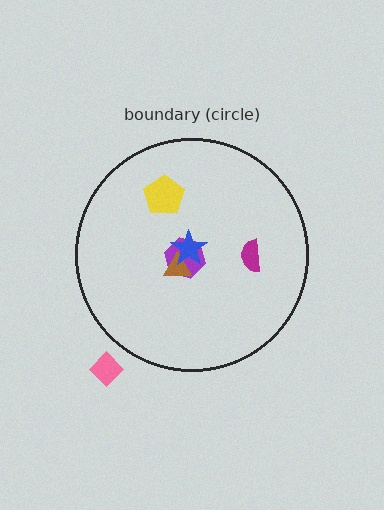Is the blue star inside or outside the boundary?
Inside.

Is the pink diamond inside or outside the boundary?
Outside.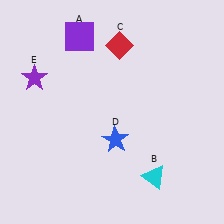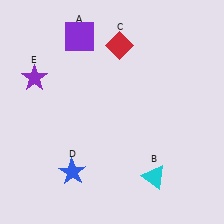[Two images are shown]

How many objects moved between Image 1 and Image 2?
1 object moved between the two images.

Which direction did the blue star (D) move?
The blue star (D) moved left.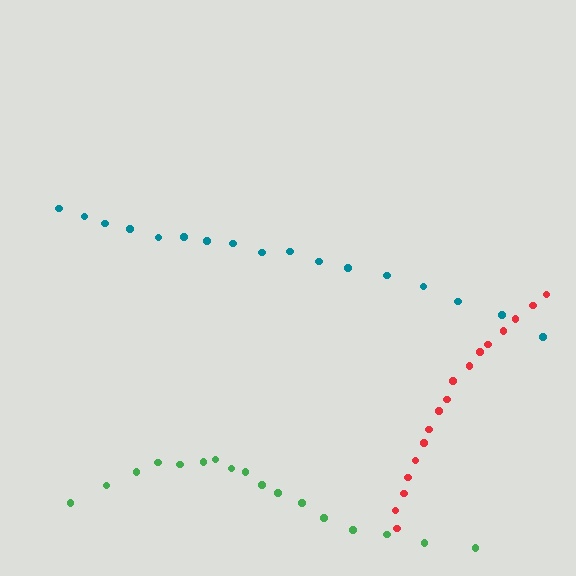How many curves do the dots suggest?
There are 3 distinct paths.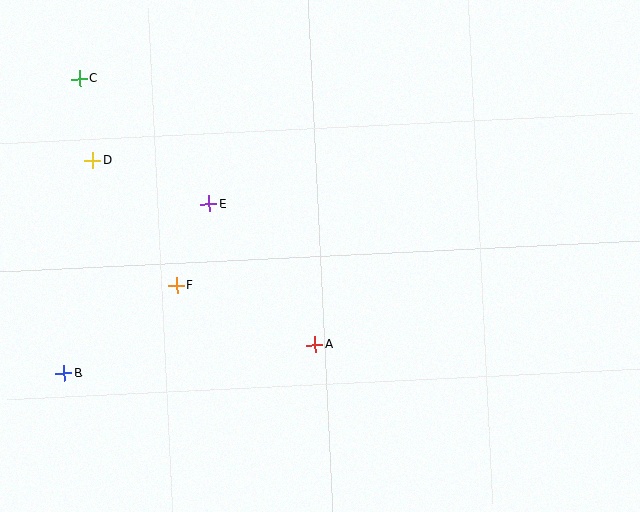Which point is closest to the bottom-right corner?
Point A is closest to the bottom-right corner.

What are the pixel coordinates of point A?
Point A is at (315, 344).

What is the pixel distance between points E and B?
The distance between E and B is 223 pixels.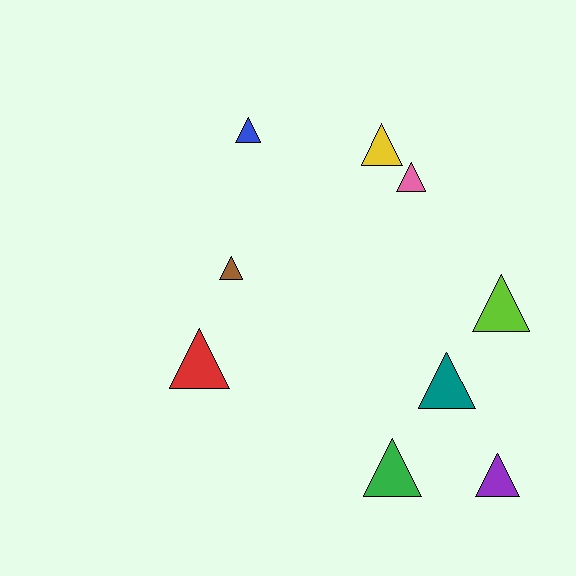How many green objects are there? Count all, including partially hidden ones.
There is 1 green object.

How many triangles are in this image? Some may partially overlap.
There are 9 triangles.